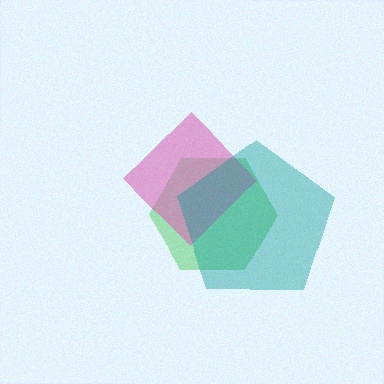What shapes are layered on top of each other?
The layered shapes are: a green hexagon, a pink diamond, a teal pentagon.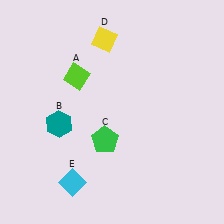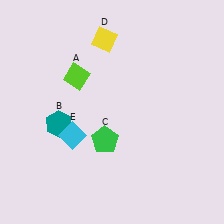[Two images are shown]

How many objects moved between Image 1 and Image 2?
1 object moved between the two images.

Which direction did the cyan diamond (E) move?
The cyan diamond (E) moved up.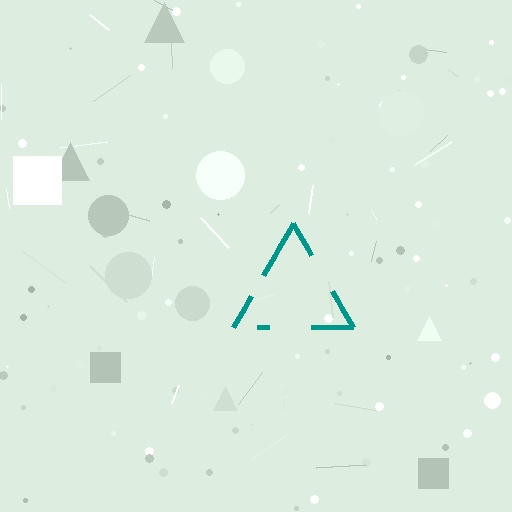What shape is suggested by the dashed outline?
The dashed outline suggests a triangle.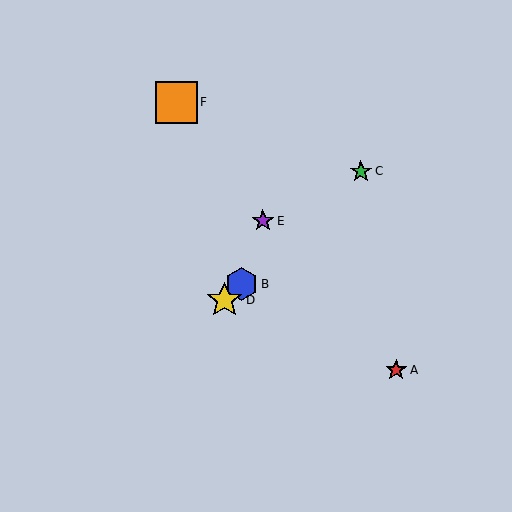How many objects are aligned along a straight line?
3 objects (B, C, D) are aligned along a straight line.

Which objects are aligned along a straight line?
Objects B, C, D are aligned along a straight line.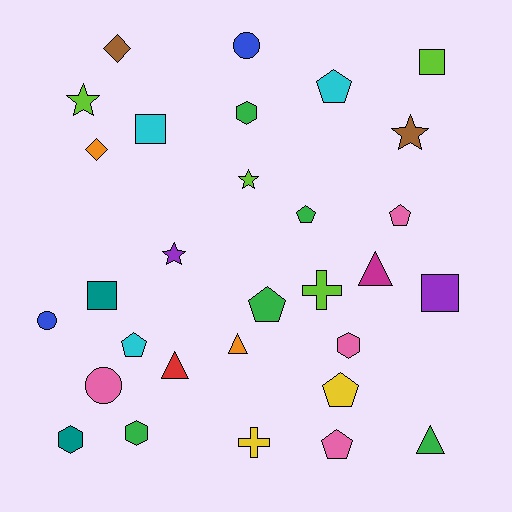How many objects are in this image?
There are 30 objects.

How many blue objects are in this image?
There are 2 blue objects.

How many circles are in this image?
There are 3 circles.